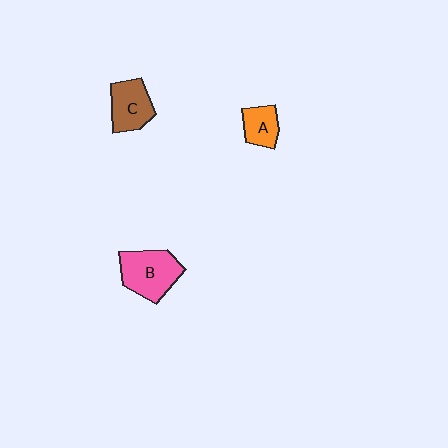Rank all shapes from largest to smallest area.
From largest to smallest: B (pink), C (brown), A (orange).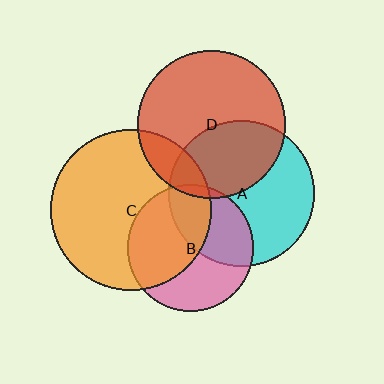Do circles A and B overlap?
Yes.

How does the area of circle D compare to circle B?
Approximately 1.4 times.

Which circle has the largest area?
Circle C (orange).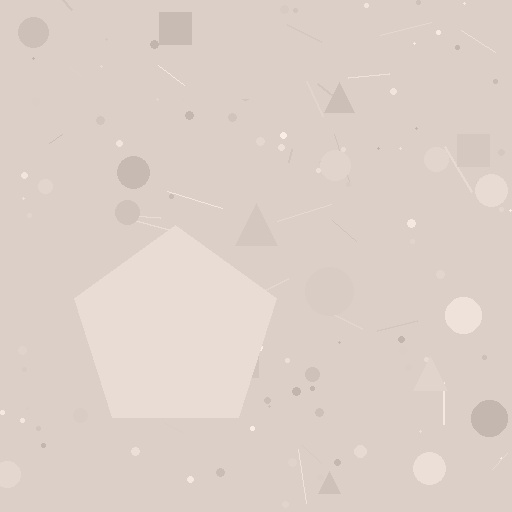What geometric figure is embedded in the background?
A pentagon is embedded in the background.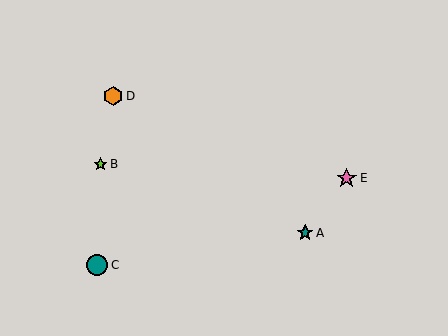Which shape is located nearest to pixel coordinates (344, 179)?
The pink star (labeled E) at (347, 178) is nearest to that location.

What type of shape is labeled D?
Shape D is an orange hexagon.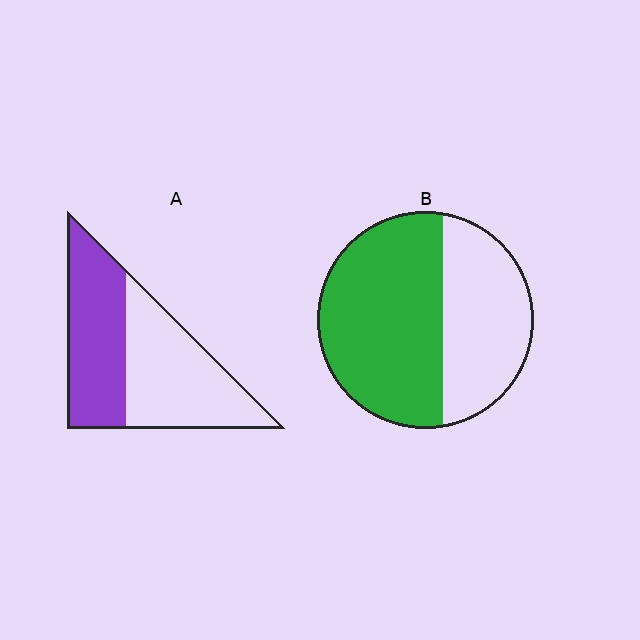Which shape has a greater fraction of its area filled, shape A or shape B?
Shape B.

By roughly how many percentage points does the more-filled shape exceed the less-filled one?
By roughly 15 percentage points (B over A).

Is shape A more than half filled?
Roughly half.